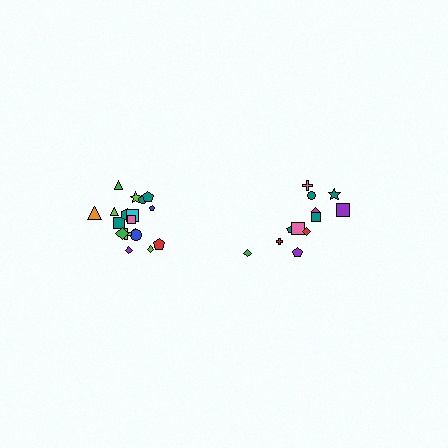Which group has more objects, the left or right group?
The left group.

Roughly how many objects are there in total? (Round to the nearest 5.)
Roughly 30 objects in total.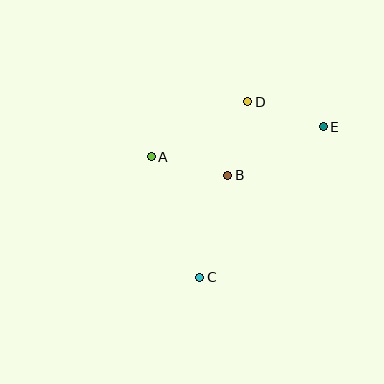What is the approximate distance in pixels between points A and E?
The distance between A and E is approximately 175 pixels.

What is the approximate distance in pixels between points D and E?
The distance between D and E is approximately 79 pixels.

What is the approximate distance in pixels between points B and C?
The distance between B and C is approximately 105 pixels.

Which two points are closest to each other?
Points B and D are closest to each other.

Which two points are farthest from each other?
Points C and E are farthest from each other.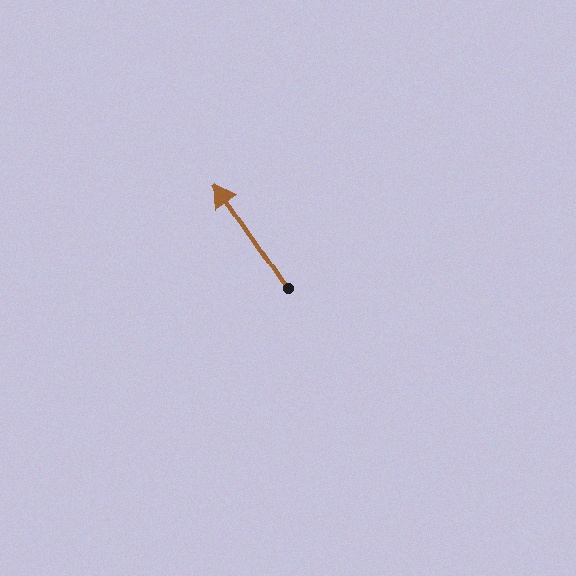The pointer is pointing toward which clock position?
Roughly 11 o'clock.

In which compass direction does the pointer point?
Northwest.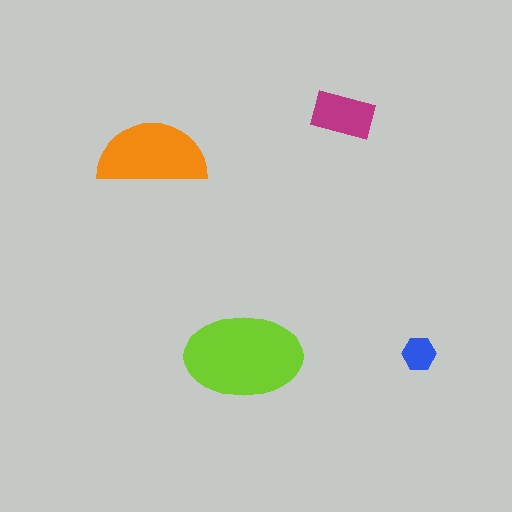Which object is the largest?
The lime ellipse.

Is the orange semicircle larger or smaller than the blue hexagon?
Larger.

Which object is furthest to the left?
The orange semicircle is leftmost.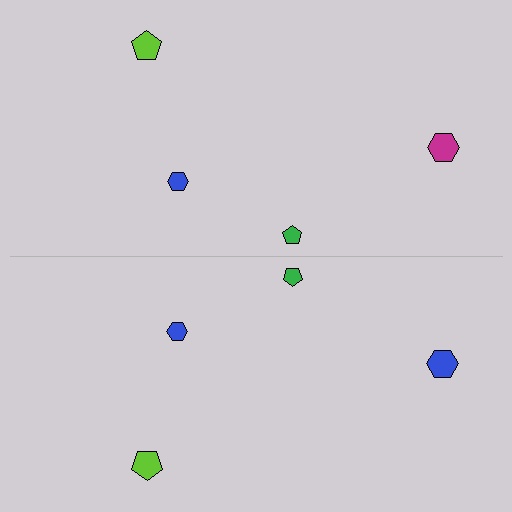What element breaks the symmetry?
The blue hexagon on the bottom side breaks the symmetry — its mirror counterpart is magenta.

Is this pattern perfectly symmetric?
No, the pattern is not perfectly symmetric. The blue hexagon on the bottom side breaks the symmetry — its mirror counterpart is magenta.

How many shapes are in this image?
There are 8 shapes in this image.